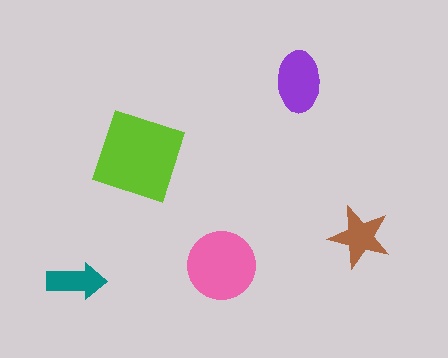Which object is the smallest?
The teal arrow.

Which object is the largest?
The lime diamond.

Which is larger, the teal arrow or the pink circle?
The pink circle.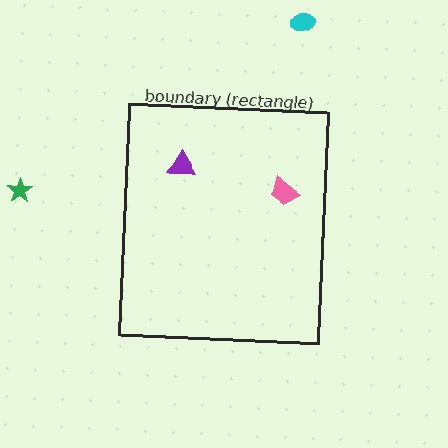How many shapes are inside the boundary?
2 inside, 2 outside.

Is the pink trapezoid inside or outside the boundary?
Inside.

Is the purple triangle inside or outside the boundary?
Inside.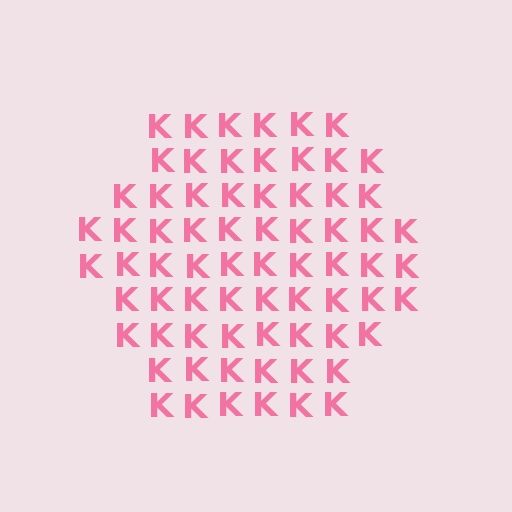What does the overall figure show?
The overall figure shows a hexagon.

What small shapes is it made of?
It is made of small letter K's.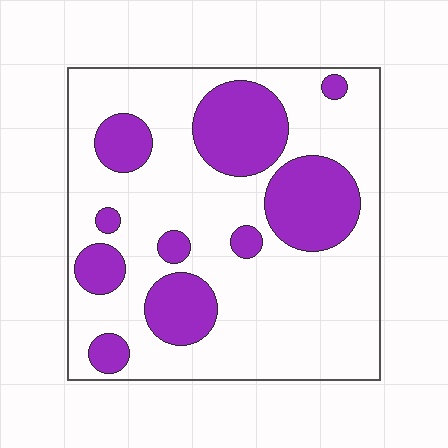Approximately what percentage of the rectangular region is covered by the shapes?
Approximately 30%.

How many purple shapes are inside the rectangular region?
10.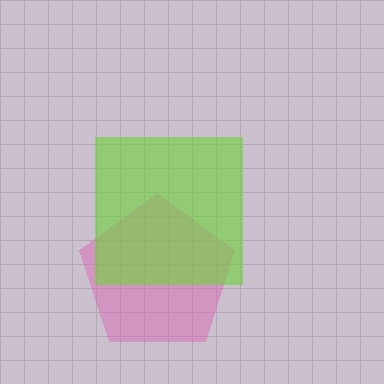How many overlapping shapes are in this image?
There are 2 overlapping shapes in the image.